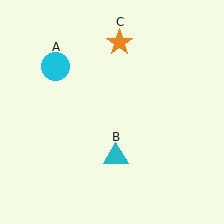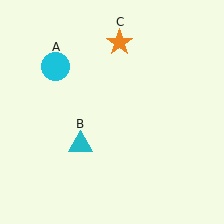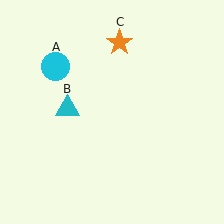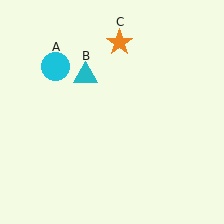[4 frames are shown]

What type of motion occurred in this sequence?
The cyan triangle (object B) rotated clockwise around the center of the scene.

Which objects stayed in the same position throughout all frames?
Cyan circle (object A) and orange star (object C) remained stationary.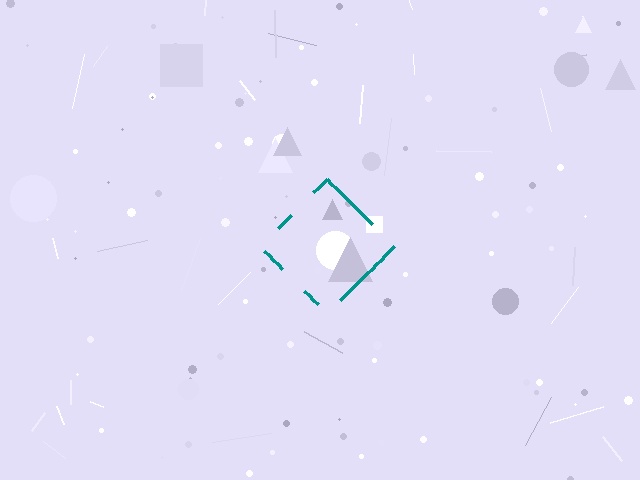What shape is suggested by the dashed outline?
The dashed outline suggests a diamond.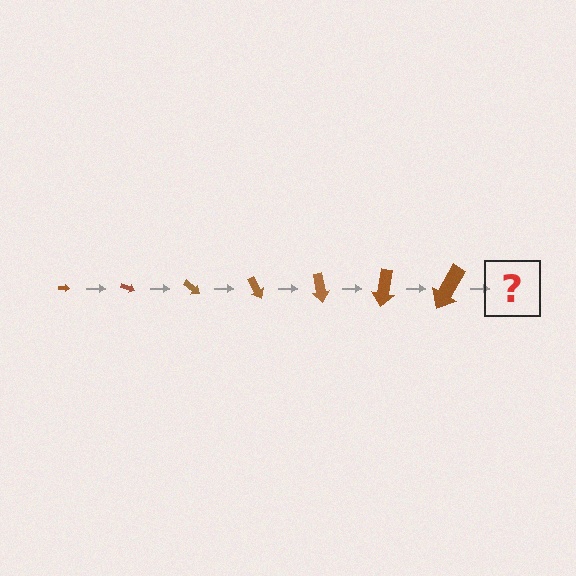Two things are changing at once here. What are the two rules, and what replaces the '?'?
The two rules are that the arrow grows larger each step and it rotates 20 degrees each step. The '?' should be an arrow, larger than the previous one and rotated 140 degrees from the start.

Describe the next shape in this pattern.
It should be an arrow, larger than the previous one and rotated 140 degrees from the start.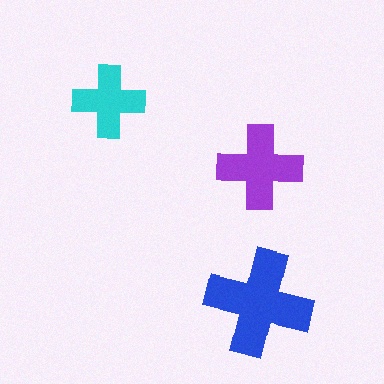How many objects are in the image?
There are 3 objects in the image.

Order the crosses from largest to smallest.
the blue one, the purple one, the cyan one.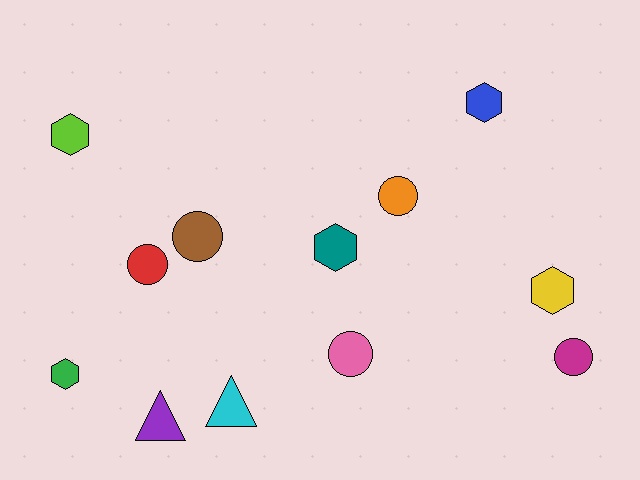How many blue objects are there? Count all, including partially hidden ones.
There is 1 blue object.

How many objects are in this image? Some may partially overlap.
There are 12 objects.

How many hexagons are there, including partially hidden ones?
There are 5 hexagons.